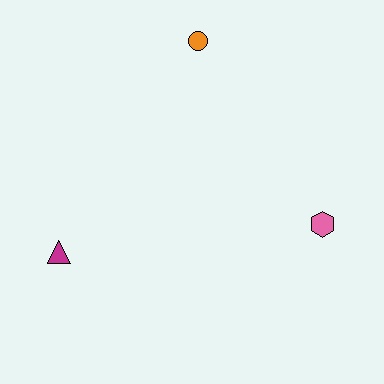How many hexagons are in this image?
There is 1 hexagon.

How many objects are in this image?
There are 3 objects.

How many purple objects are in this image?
There are no purple objects.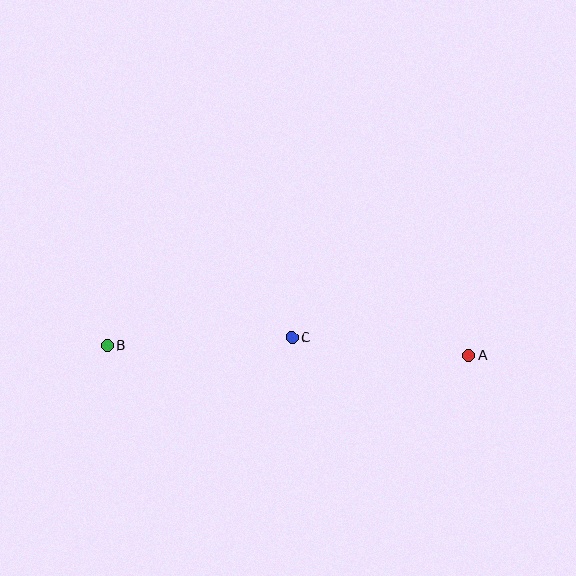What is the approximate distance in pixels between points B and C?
The distance between B and C is approximately 185 pixels.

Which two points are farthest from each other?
Points A and B are farthest from each other.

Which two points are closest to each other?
Points A and C are closest to each other.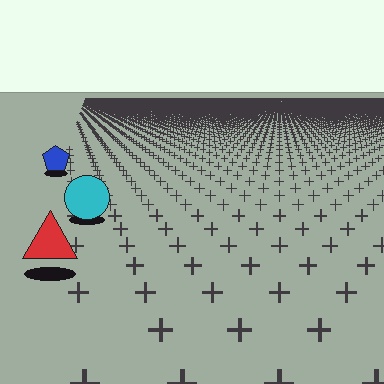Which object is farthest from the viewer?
The blue pentagon is farthest from the viewer. It appears smaller and the ground texture around it is denser.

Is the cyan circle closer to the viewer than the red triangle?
No. The red triangle is closer — you can tell from the texture gradient: the ground texture is coarser near it.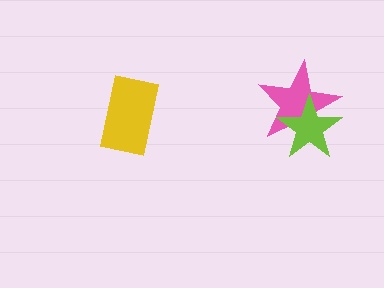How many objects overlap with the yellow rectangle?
0 objects overlap with the yellow rectangle.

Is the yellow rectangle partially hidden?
No, no other shape covers it.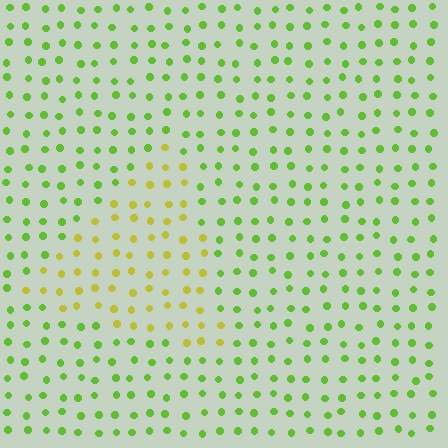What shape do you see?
I see a triangle.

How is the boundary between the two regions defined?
The boundary is defined purely by a slight shift in hue (about 40 degrees). Spacing, size, and orientation are identical on both sides.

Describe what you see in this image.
The image is filled with small lime elements in a uniform arrangement. A triangle-shaped region is visible where the elements are tinted to a slightly different hue, forming a subtle color boundary.